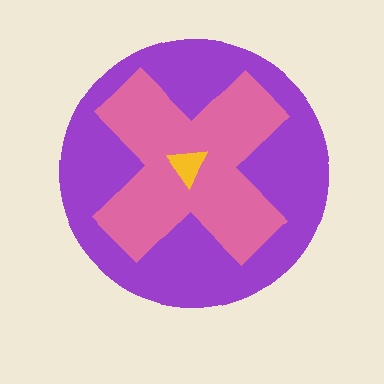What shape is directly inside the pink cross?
The yellow triangle.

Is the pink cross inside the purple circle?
Yes.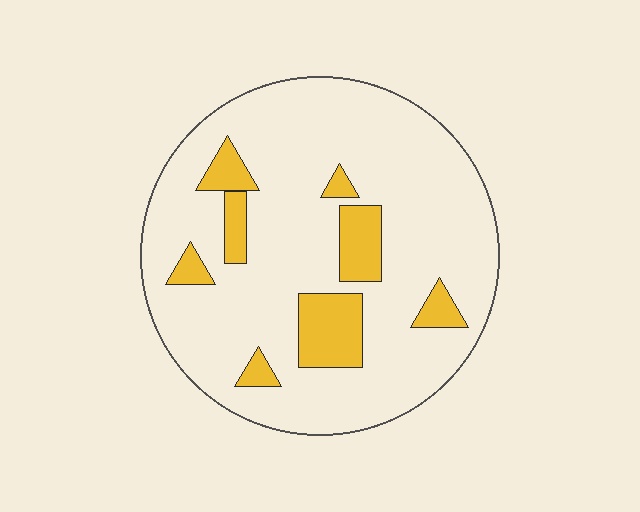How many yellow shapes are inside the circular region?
8.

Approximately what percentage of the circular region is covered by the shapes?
Approximately 15%.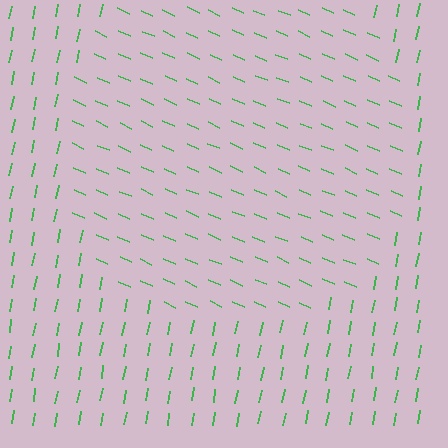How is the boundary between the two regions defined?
The boundary is defined purely by a change in line orientation (approximately 77 degrees difference). All lines are the same color and thickness.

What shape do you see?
I see a circle.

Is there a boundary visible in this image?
Yes, there is a texture boundary formed by a change in line orientation.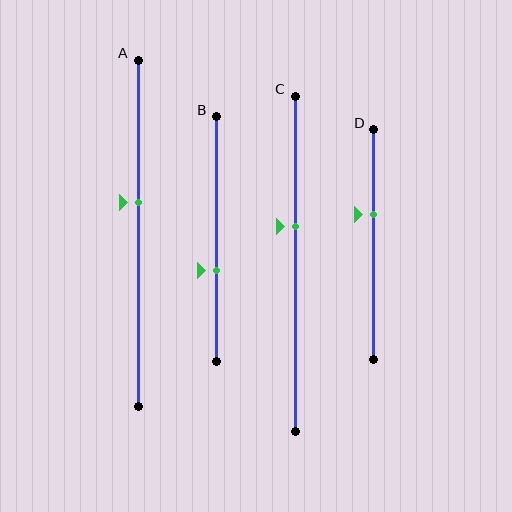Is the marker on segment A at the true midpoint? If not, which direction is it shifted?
No, the marker on segment A is shifted upward by about 9% of the segment length.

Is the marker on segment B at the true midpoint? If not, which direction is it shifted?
No, the marker on segment B is shifted downward by about 13% of the segment length.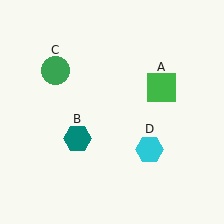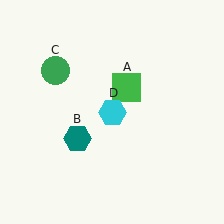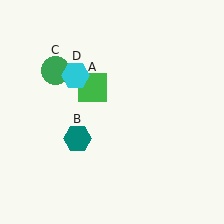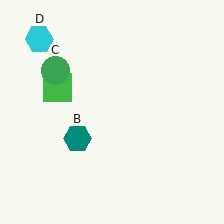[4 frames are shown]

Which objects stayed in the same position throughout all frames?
Teal hexagon (object B) and green circle (object C) remained stationary.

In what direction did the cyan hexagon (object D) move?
The cyan hexagon (object D) moved up and to the left.